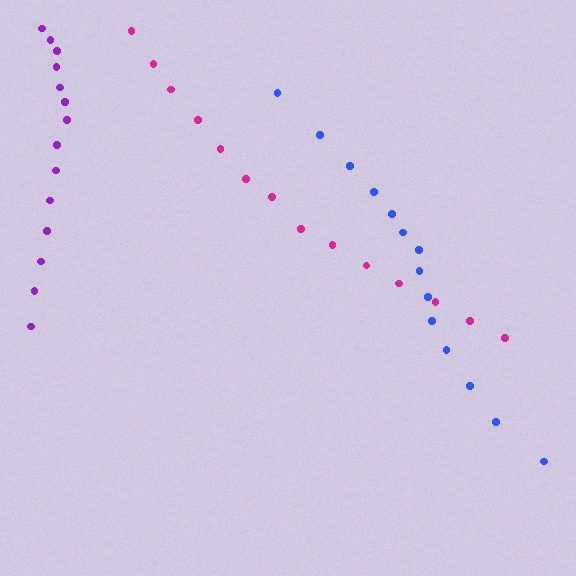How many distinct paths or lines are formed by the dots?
There are 3 distinct paths.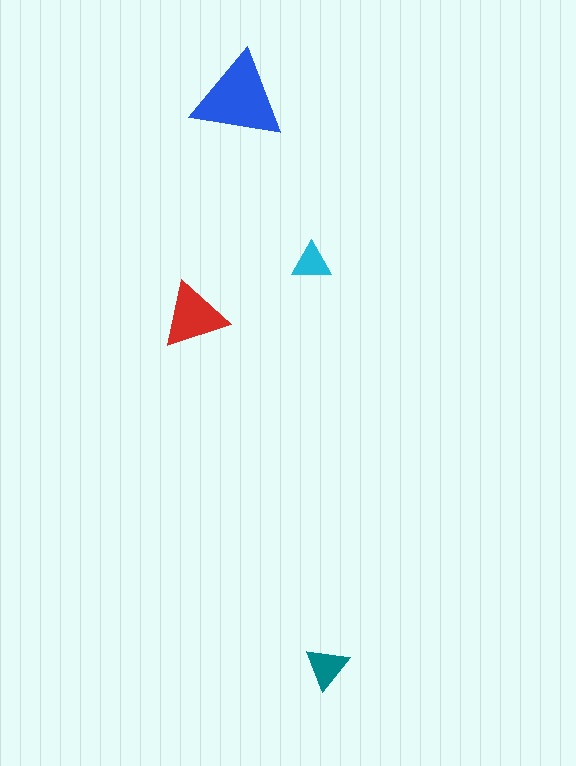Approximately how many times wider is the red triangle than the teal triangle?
About 1.5 times wider.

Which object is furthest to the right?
The teal triangle is rightmost.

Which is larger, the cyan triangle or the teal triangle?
The teal one.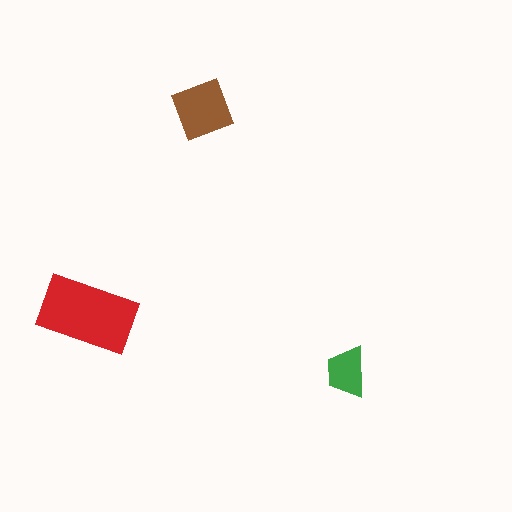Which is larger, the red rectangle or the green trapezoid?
The red rectangle.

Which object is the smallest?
The green trapezoid.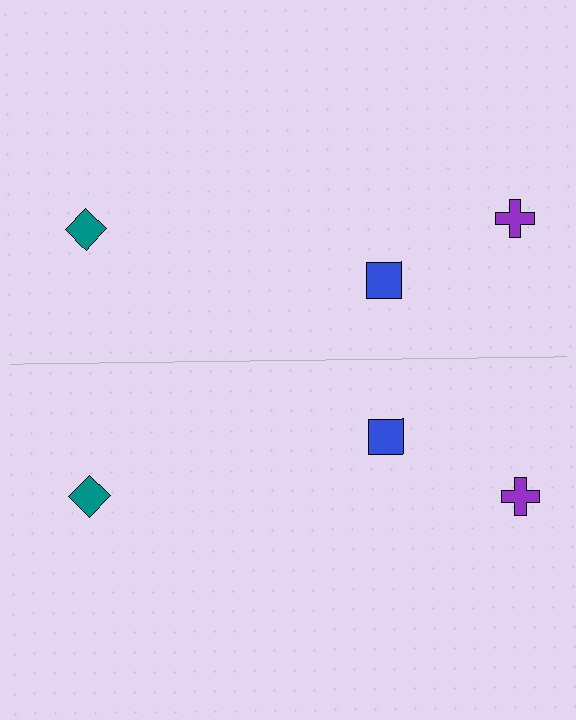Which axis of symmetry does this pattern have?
The pattern has a horizontal axis of symmetry running through the center of the image.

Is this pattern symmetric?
Yes, this pattern has bilateral (reflection) symmetry.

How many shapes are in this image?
There are 6 shapes in this image.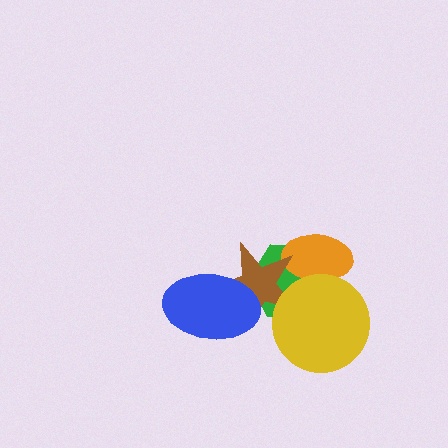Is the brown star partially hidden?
Yes, it is partially covered by another shape.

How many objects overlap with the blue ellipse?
1 object overlaps with the blue ellipse.